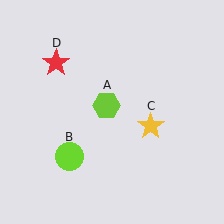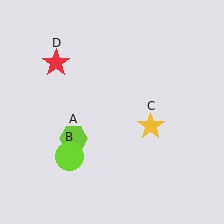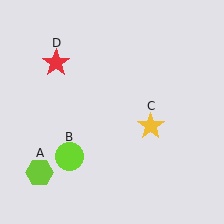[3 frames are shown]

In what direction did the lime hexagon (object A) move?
The lime hexagon (object A) moved down and to the left.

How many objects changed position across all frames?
1 object changed position: lime hexagon (object A).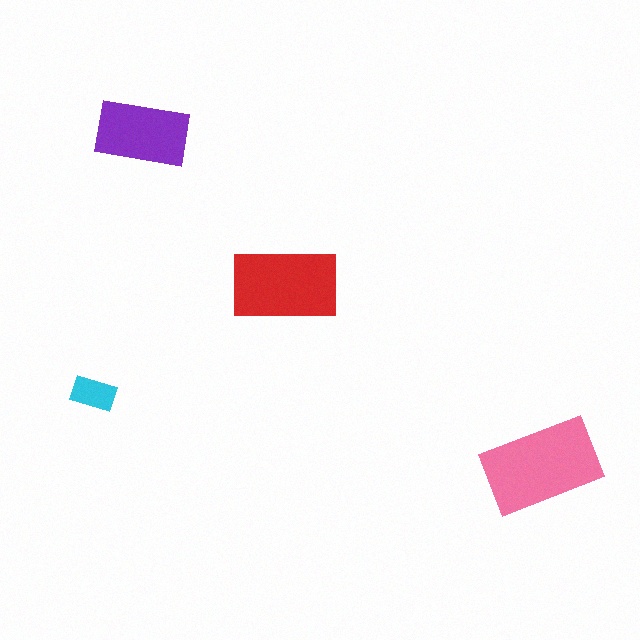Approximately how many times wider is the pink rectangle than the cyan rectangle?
About 2.5 times wider.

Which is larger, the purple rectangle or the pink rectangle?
The pink one.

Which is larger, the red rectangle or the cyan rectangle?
The red one.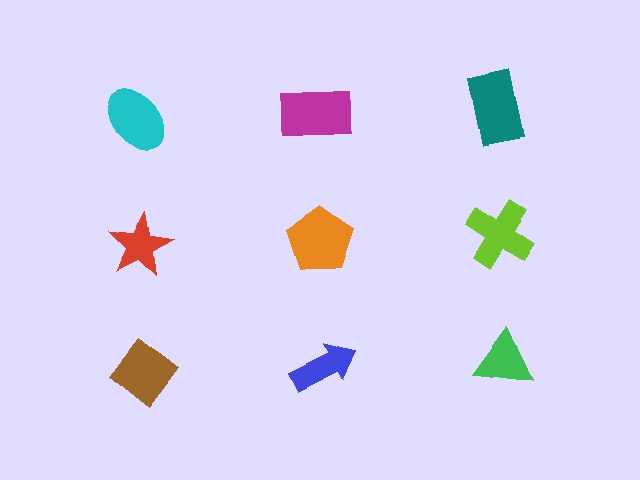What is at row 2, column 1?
A red star.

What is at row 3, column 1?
A brown diamond.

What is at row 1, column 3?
A teal rectangle.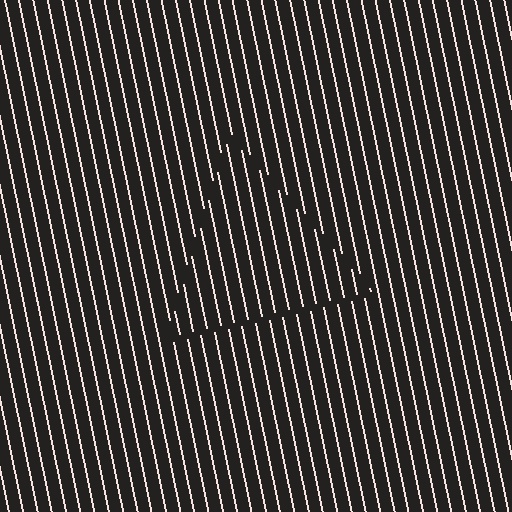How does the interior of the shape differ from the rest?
The interior of the shape contains the same grating, shifted by half a period — the contour is defined by the phase discontinuity where line-ends from the inner and outer gratings abut.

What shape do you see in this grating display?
An illusory triangle. The interior of the shape contains the same grating, shifted by half a period — the contour is defined by the phase discontinuity where line-ends from the inner and outer gratings abut.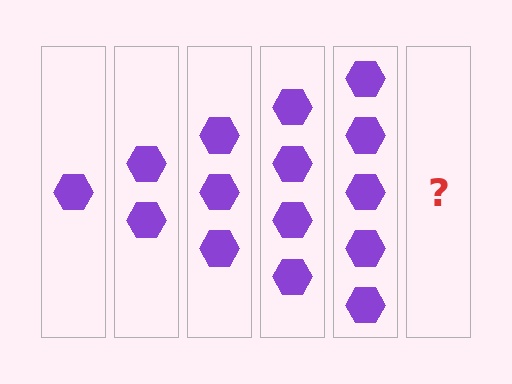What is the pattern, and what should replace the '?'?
The pattern is that each step adds one more hexagon. The '?' should be 6 hexagons.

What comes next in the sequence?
The next element should be 6 hexagons.